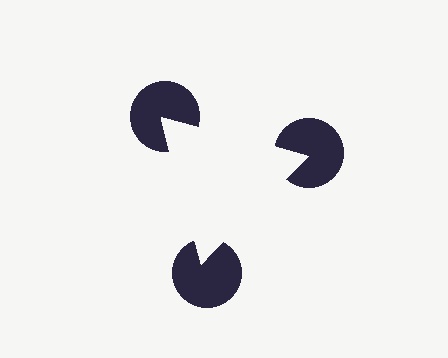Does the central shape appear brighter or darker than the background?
It typically appears slightly brighter than the background, even though no actual brightness change is drawn.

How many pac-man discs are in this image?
There are 3 — one at each vertex of the illusory triangle.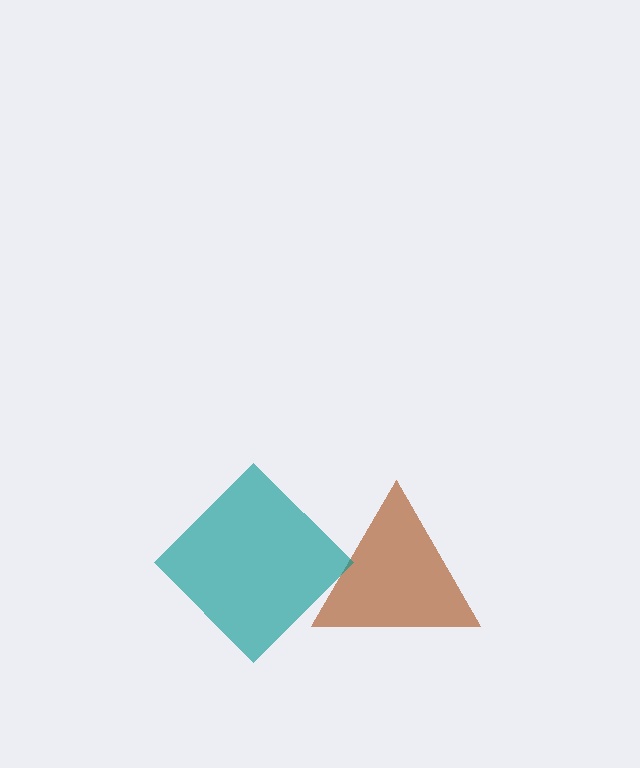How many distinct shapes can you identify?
There are 2 distinct shapes: a brown triangle, a teal diamond.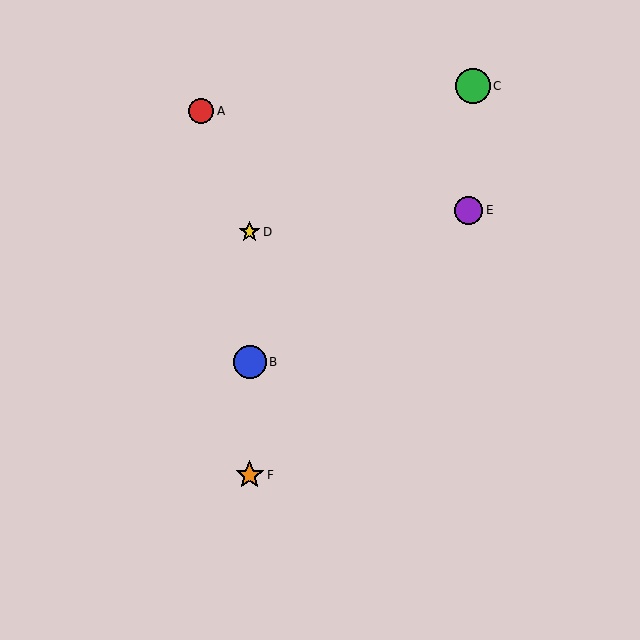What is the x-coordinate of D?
Object D is at x≈250.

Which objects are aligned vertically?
Objects B, D, F are aligned vertically.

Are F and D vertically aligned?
Yes, both are at x≈250.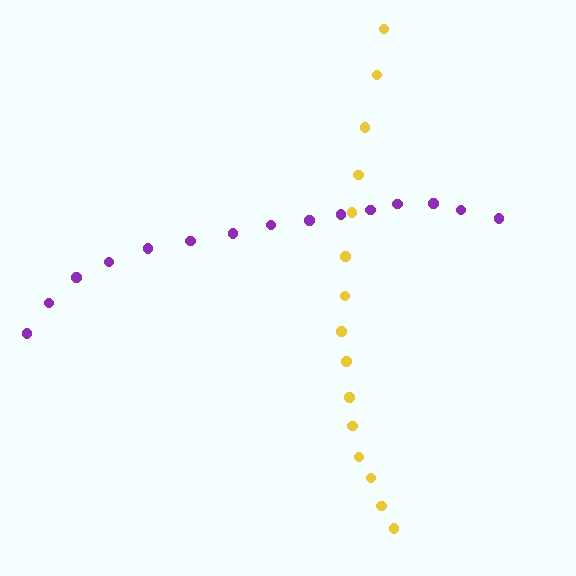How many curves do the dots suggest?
There are 2 distinct paths.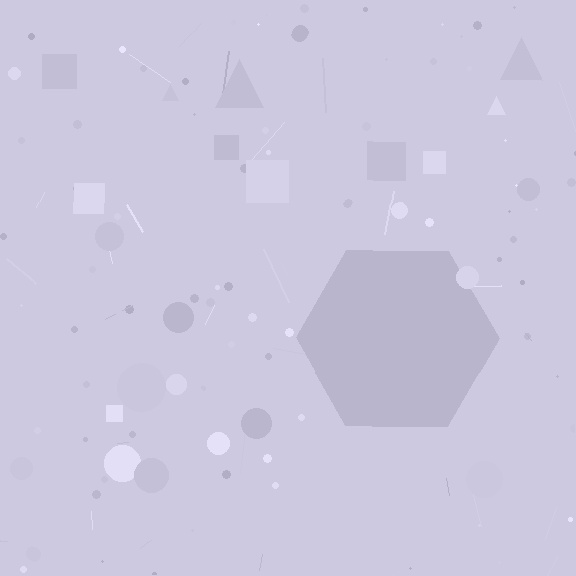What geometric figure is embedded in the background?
A hexagon is embedded in the background.